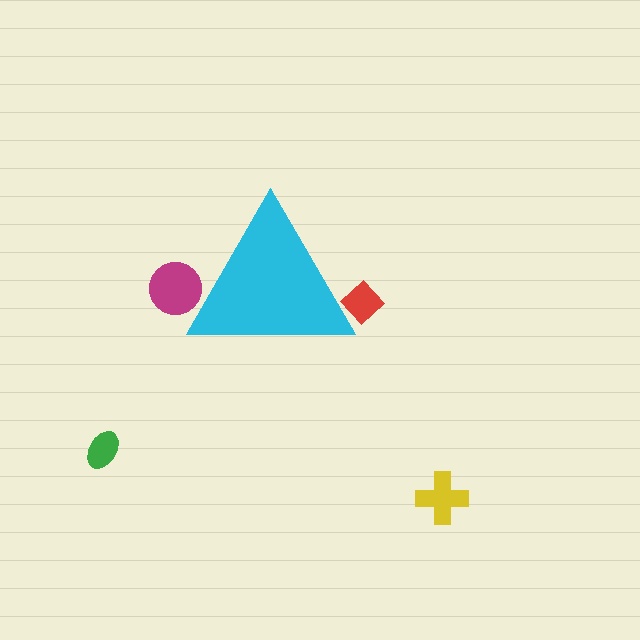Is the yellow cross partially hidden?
No, the yellow cross is fully visible.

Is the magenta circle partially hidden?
Yes, the magenta circle is partially hidden behind the cyan triangle.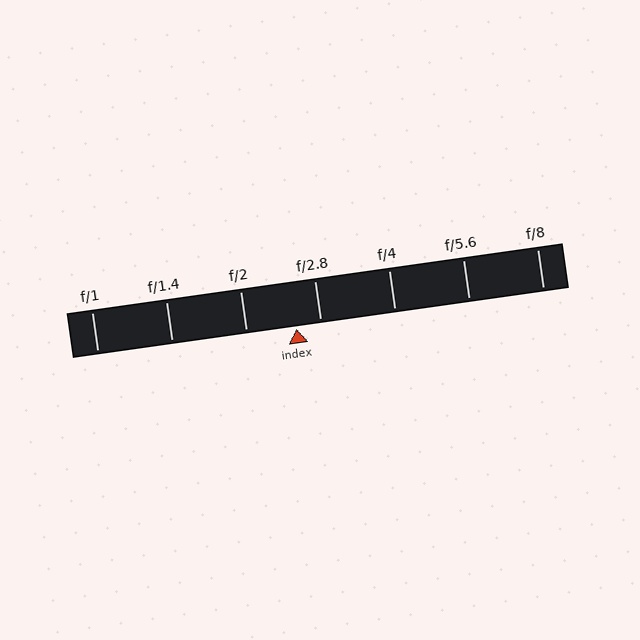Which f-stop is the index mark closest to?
The index mark is closest to f/2.8.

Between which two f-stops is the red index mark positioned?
The index mark is between f/2 and f/2.8.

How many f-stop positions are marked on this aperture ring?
There are 7 f-stop positions marked.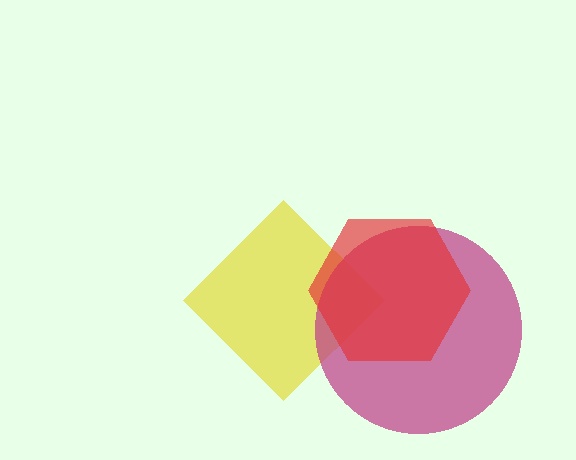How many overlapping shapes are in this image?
There are 3 overlapping shapes in the image.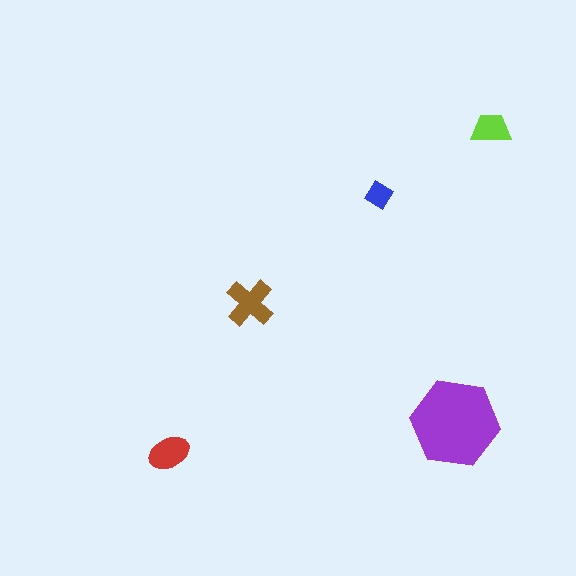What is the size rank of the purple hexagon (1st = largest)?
1st.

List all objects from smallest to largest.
The blue diamond, the lime trapezoid, the red ellipse, the brown cross, the purple hexagon.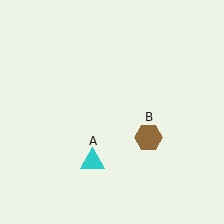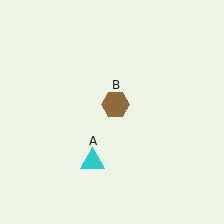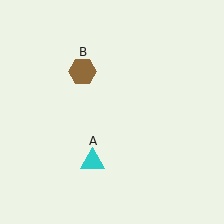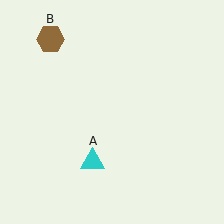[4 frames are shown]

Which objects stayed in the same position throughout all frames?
Cyan triangle (object A) remained stationary.